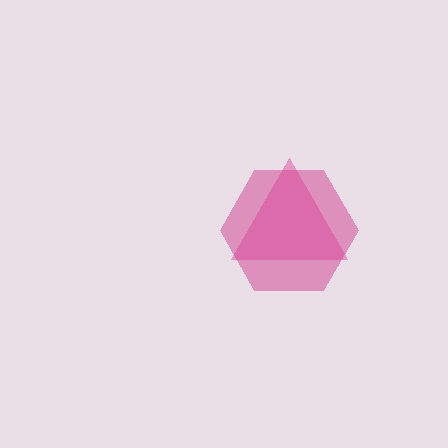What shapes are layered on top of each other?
The layered shapes are: a pink triangle, a magenta hexagon.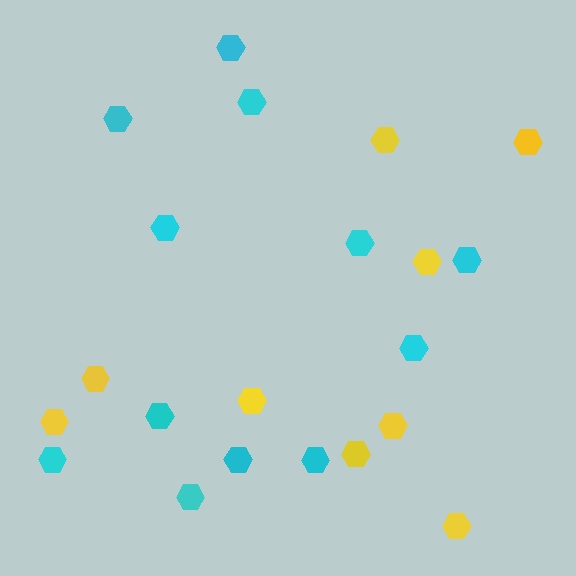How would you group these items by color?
There are 2 groups: one group of yellow hexagons (9) and one group of cyan hexagons (12).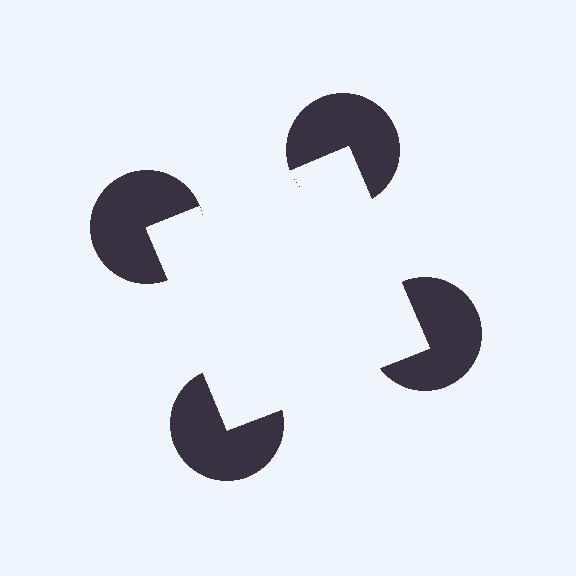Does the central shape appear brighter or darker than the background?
It typically appears slightly brighter than the background, even though no actual brightness change is drawn.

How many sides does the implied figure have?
4 sides.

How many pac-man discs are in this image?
There are 4 — one at each vertex of the illusory square.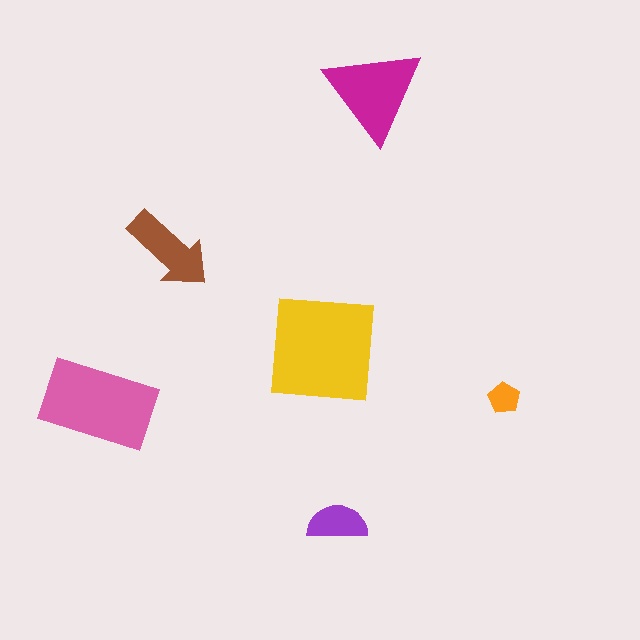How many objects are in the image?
There are 6 objects in the image.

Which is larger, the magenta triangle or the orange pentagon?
The magenta triangle.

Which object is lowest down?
The purple semicircle is bottommost.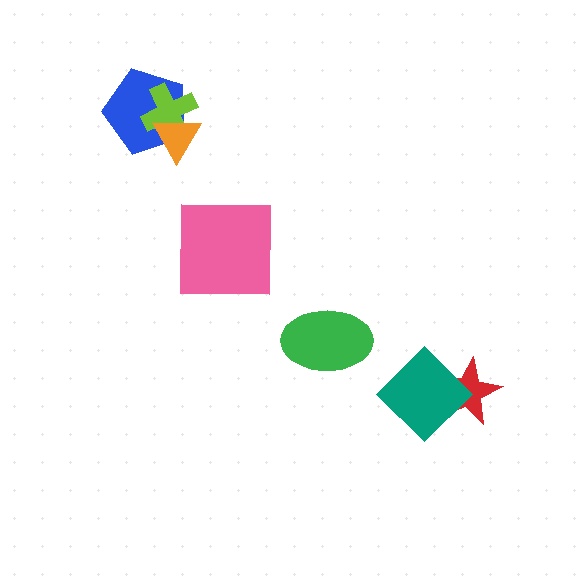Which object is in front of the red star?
The teal diamond is in front of the red star.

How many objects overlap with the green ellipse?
0 objects overlap with the green ellipse.